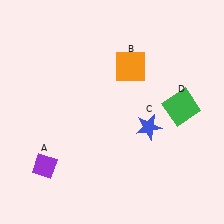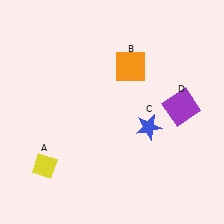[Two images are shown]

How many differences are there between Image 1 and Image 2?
There are 2 differences between the two images.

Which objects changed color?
A changed from purple to yellow. D changed from green to purple.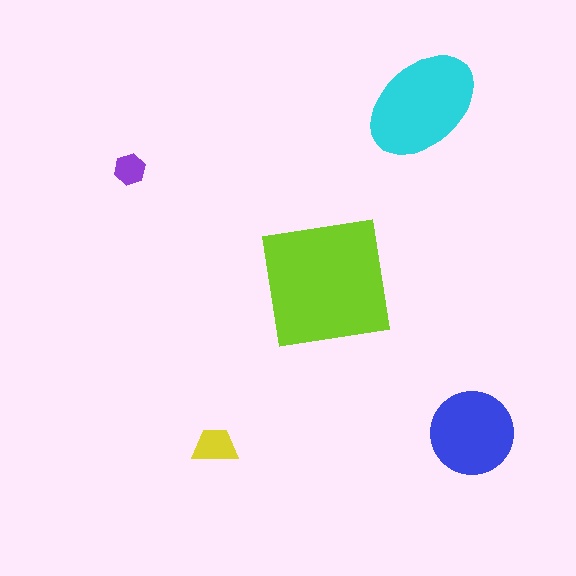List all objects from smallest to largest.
The purple hexagon, the yellow trapezoid, the blue circle, the cyan ellipse, the lime square.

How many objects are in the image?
There are 5 objects in the image.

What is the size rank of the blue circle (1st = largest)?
3rd.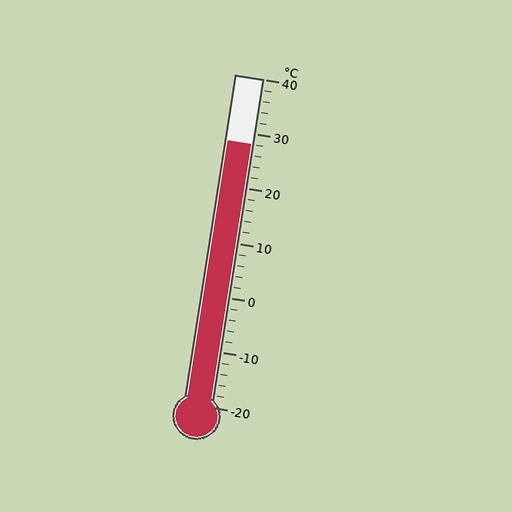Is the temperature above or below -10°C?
The temperature is above -10°C.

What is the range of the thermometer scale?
The thermometer scale ranges from -20°C to 40°C.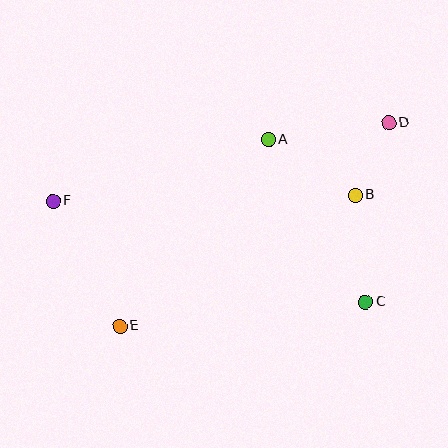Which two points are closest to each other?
Points B and D are closest to each other.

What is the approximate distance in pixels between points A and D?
The distance between A and D is approximately 122 pixels.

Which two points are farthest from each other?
Points D and F are farthest from each other.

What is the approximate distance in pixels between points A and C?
The distance between A and C is approximately 189 pixels.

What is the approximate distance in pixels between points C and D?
The distance between C and D is approximately 181 pixels.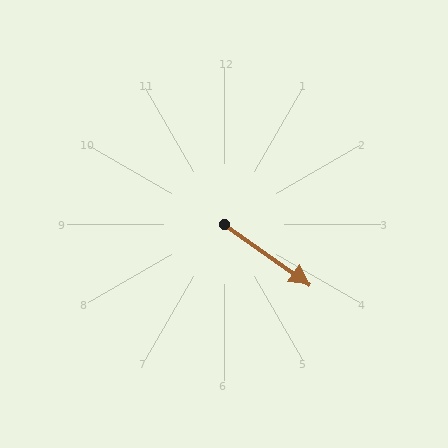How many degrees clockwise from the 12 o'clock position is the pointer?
Approximately 125 degrees.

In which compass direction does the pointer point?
Southeast.